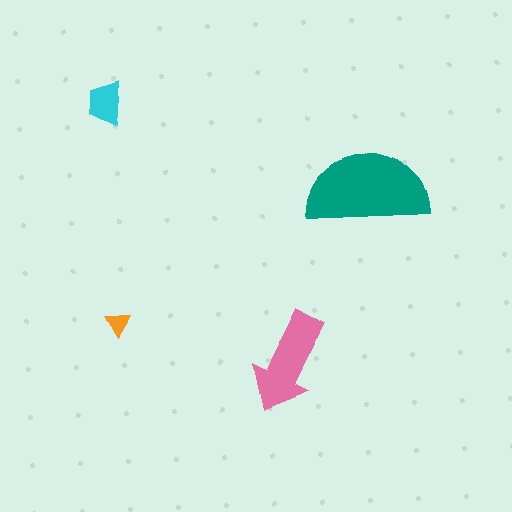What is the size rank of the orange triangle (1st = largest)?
4th.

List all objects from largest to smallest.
The teal semicircle, the pink arrow, the cyan trapezoid, the orange triangle.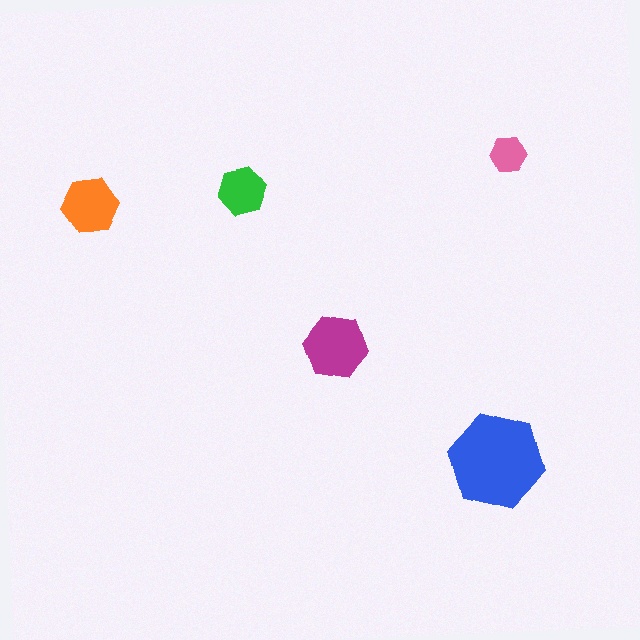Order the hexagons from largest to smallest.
the blue one, the magenta one, the orange one, the green one, the pink one.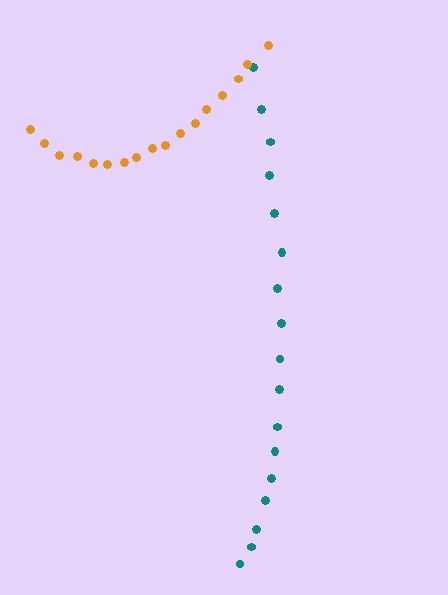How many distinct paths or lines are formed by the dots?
There are 2 distinct paths.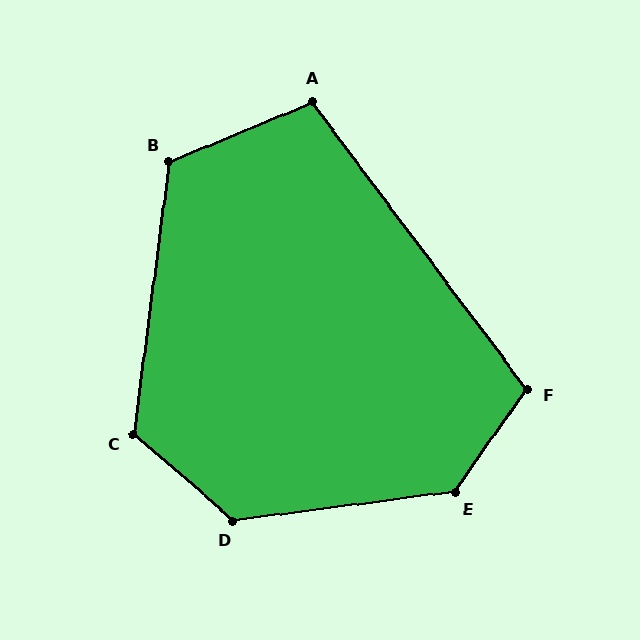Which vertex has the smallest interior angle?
A, at approximately 104 degrees.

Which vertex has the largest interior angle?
E, at approximately 132 degrees.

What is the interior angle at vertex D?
Approximately 132 degrees (obtuse).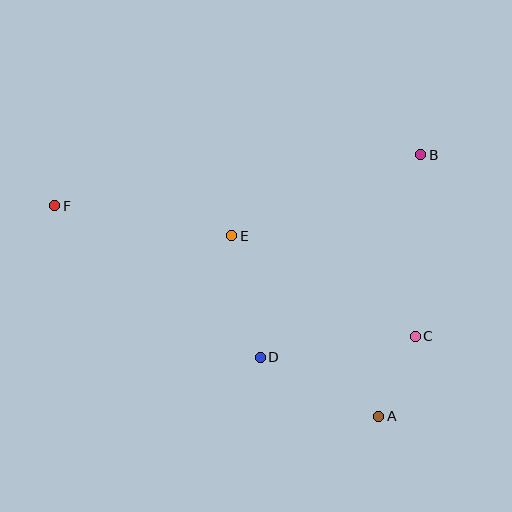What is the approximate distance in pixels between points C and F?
The distance between C and F is approximately 383 pixels.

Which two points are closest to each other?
Points A and C are closest to each other.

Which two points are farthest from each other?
Points A and F are farthest from each other.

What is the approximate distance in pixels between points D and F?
The distance between D and F is approximately 255 pixels.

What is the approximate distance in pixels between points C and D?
The distance between C and D is approximately 156 pixels.